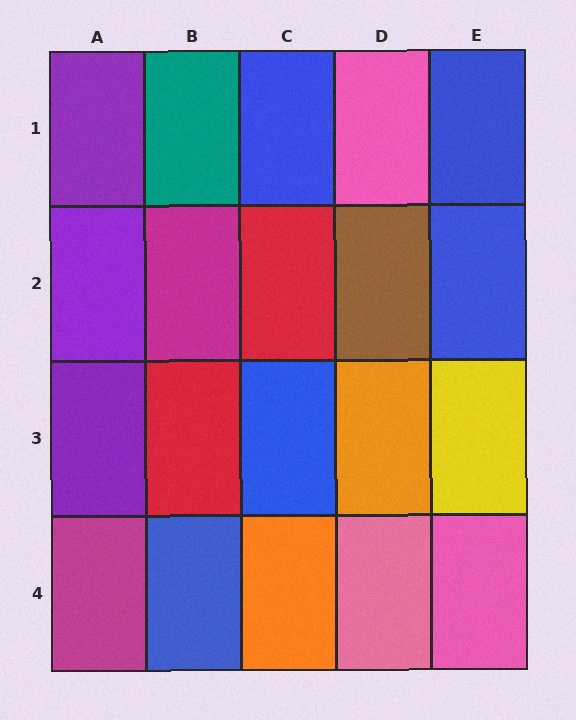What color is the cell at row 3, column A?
Purple.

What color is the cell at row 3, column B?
Red.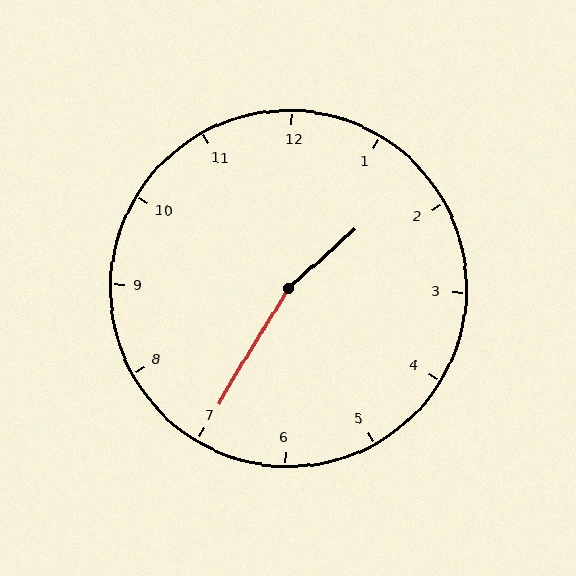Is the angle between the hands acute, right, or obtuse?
It is obtuse.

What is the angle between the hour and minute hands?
Approximately 162 degrees.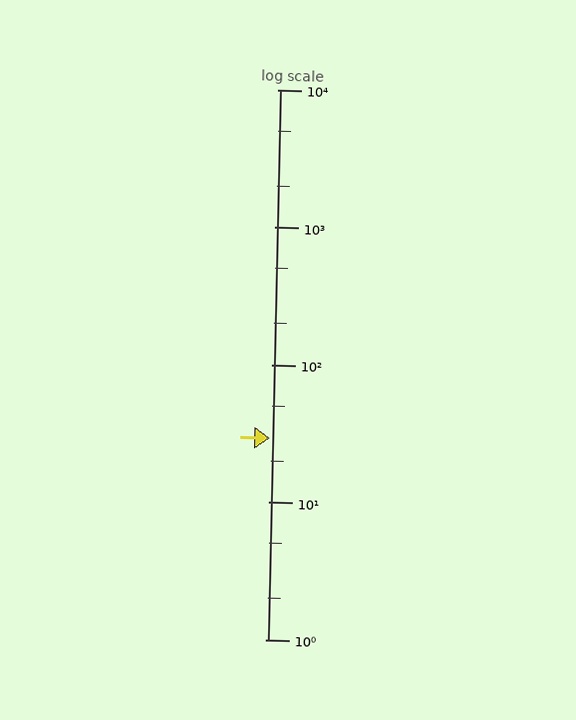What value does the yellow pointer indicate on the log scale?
The pointer indicates approximately 29.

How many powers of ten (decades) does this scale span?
The scale spans 4 decades, from 1 to 10000.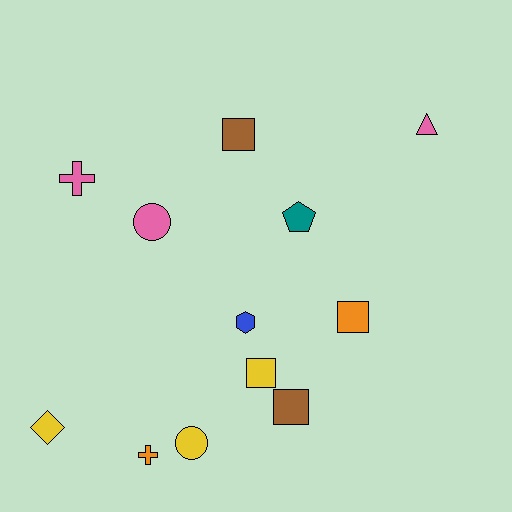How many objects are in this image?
There are 12 objects.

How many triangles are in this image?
There is 1 triangle.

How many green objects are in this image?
There are no green objects.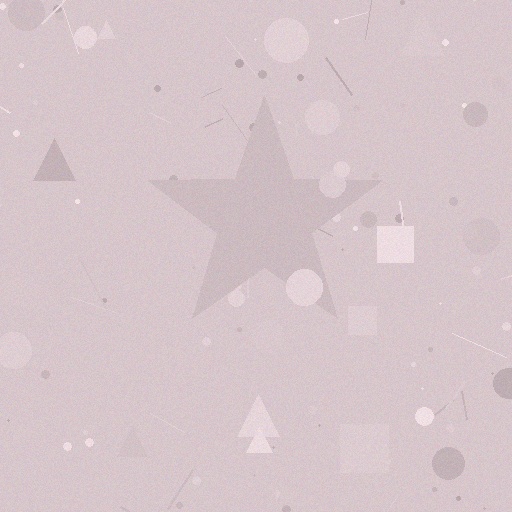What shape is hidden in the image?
A star is hidden in the image.